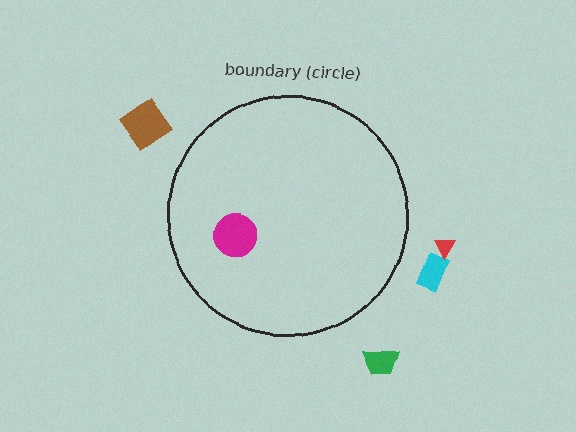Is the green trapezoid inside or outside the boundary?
Outside.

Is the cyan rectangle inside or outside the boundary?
Outside.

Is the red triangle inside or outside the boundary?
Outside.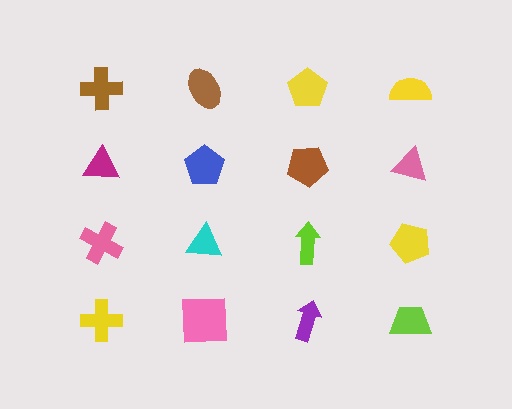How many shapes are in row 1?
4 shapes.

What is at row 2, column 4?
A pink triangle.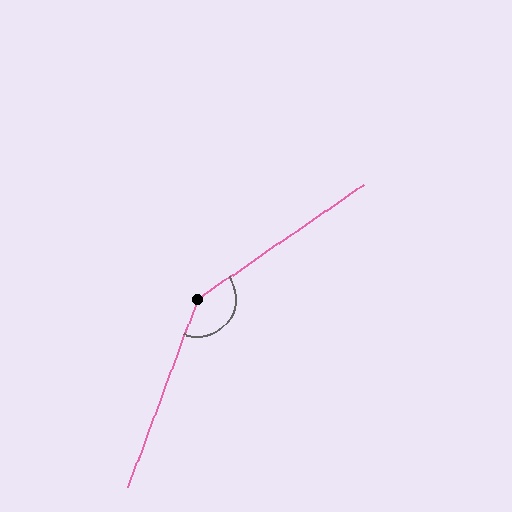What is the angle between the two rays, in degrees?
Approximately 145 degrees.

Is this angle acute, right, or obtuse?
It is obtuse.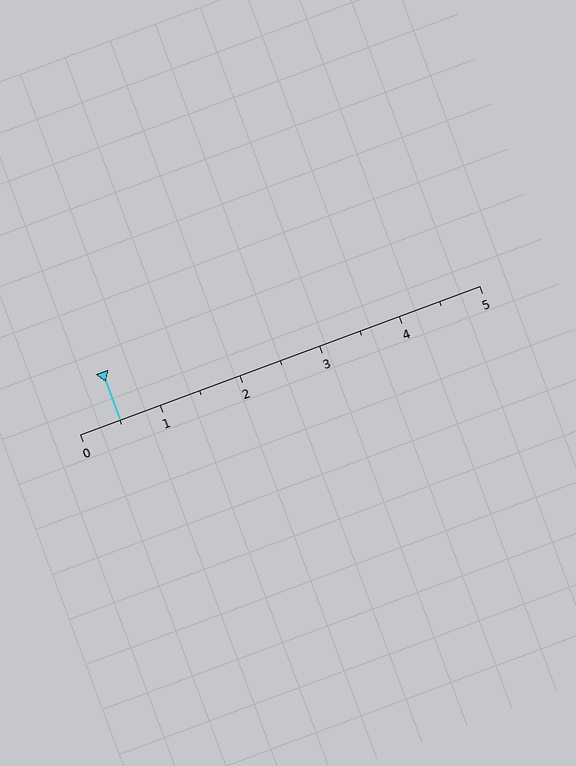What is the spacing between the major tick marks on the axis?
The major ticks are spaced 1 apart.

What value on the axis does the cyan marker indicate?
The marker indicates approximately 0.5.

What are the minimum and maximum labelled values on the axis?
The axis runs from 0 to 5.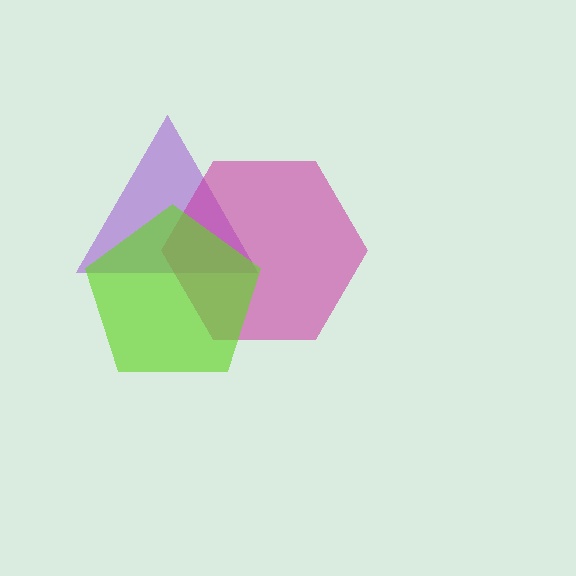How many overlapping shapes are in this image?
There are 3 overlapping shapes in the image.